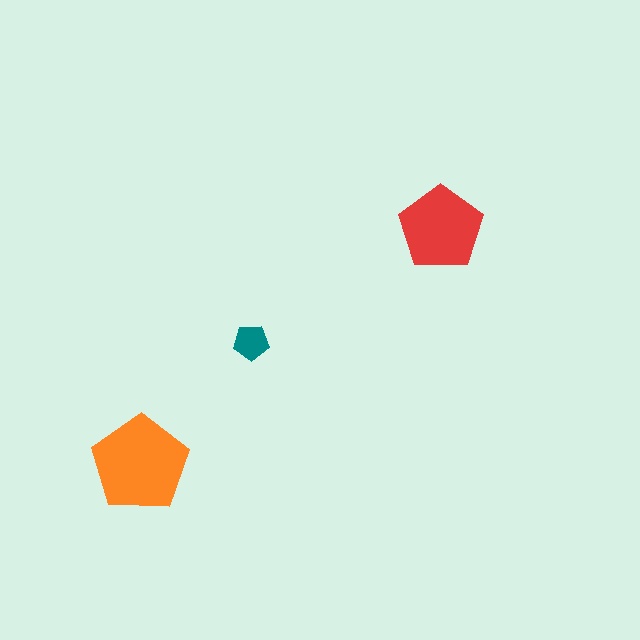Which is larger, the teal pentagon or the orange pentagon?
The orange one.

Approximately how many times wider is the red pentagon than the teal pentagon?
About 2.5 times wider.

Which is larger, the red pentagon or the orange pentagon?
The orange one.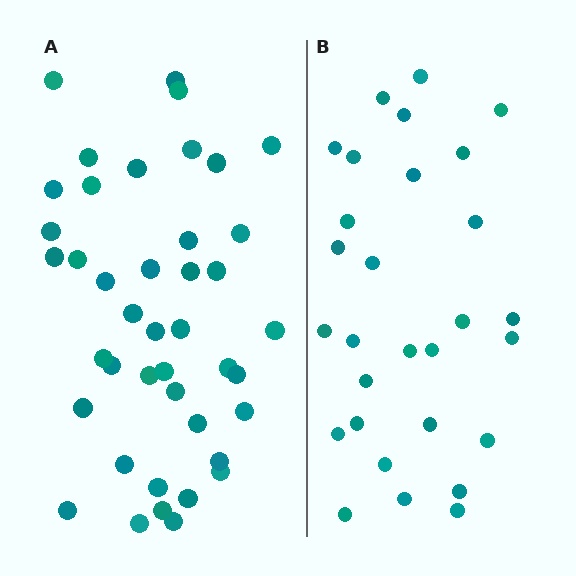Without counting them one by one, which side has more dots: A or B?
Region A (the left region) has more dots.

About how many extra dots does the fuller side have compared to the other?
Region A has approximately 15 more dots than region B.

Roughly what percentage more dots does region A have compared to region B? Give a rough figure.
About 45% more.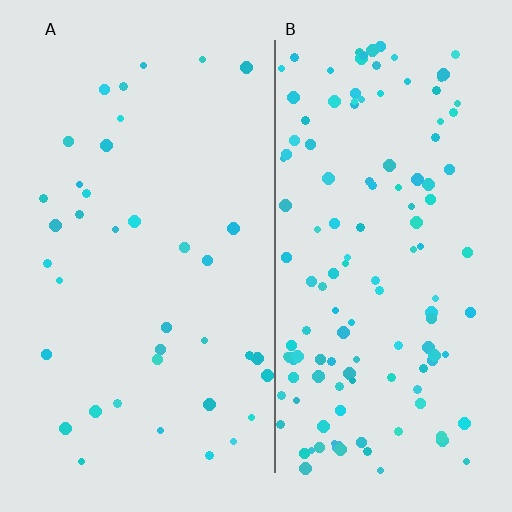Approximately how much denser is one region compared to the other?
Approximately 3.5× — region B over region A.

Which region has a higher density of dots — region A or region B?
B (the right).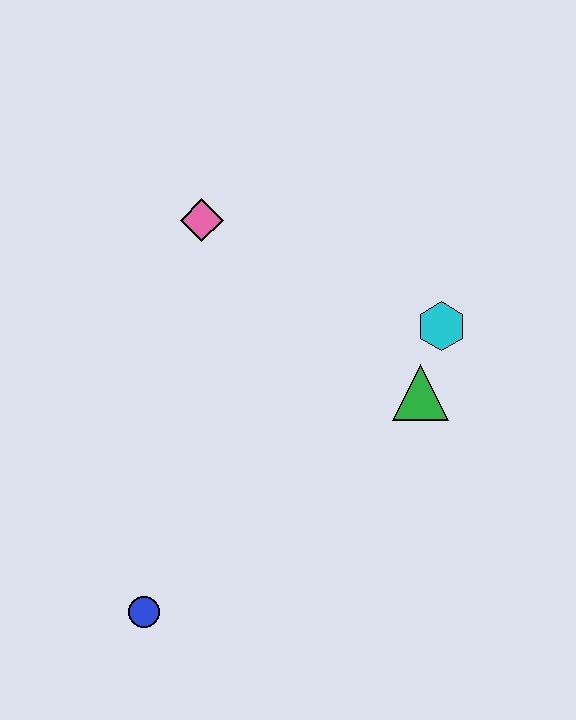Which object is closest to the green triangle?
The cyan hexagon is closest to the green triangle.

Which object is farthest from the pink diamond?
The blue circle is farthest from the pink diamond.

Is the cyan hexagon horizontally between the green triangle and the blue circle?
No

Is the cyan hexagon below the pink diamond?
Yes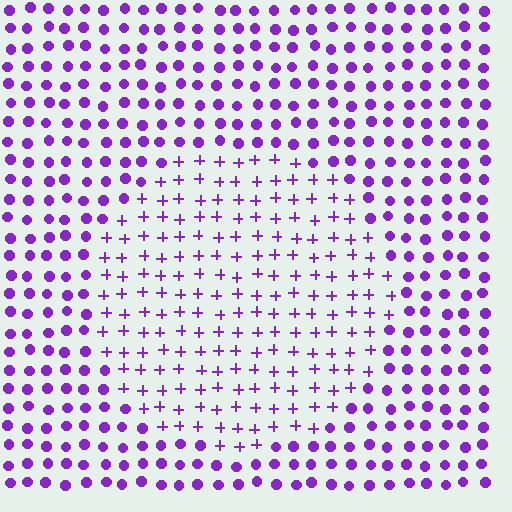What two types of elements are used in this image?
The image uses plus signs inside the circle region and circles outside it.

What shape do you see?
I see a circle.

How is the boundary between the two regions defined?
The boundary is defined by a change in element shape: plus signs inside vs. circles outside. All elements share the same color and spacing.